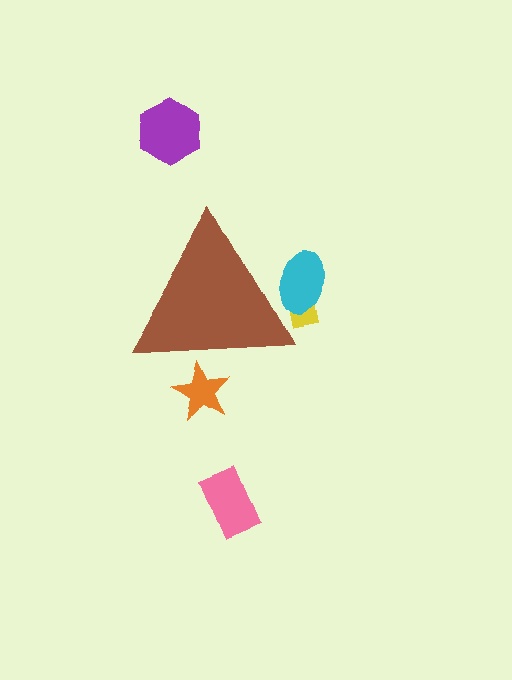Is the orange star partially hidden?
Yes, the orange star is partially hidden behind the brown triangle.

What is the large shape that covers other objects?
A brown triangle.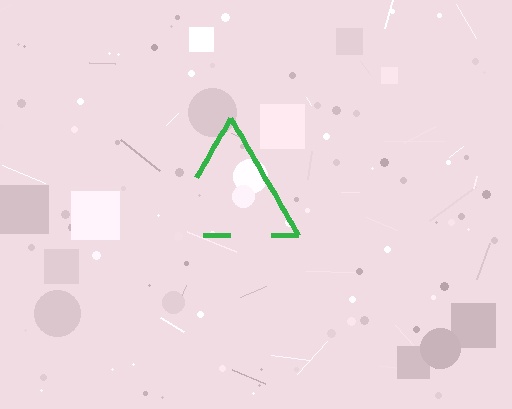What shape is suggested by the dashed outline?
The dashed outline suggests a triangle.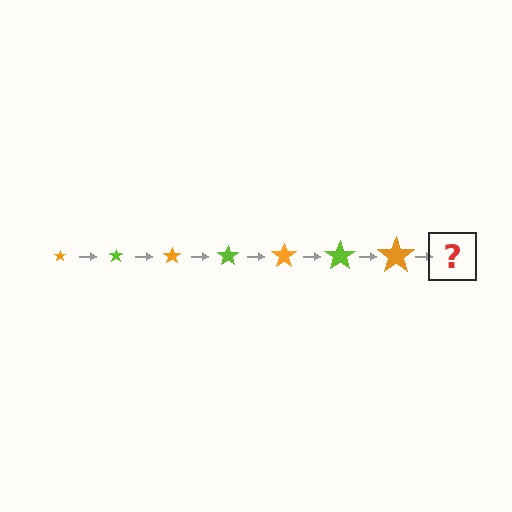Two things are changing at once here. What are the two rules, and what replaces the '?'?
The two rules are that the star grows larger each step and the color cycles through orange and lime. The '?' should be a lime star, larger than the previous one.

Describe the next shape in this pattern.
It should be a lime star, larger than the previous one.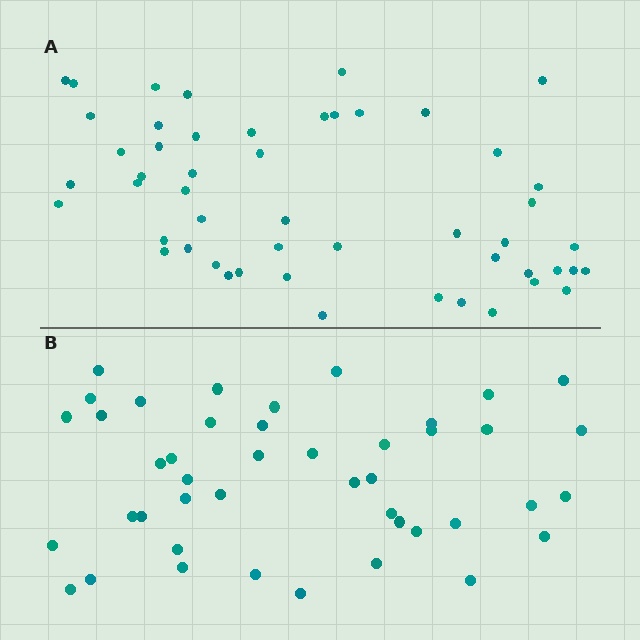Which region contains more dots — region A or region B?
Region A (the top region) has more dots.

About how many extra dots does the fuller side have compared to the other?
Region A has roughly 8 or so more dots than region B.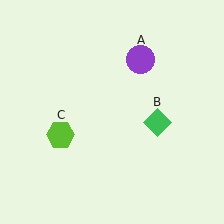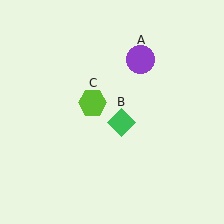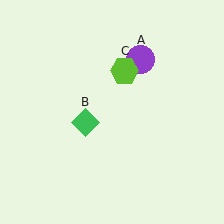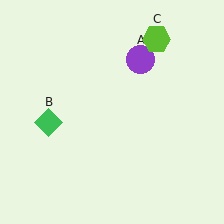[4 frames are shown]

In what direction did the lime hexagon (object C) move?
The lime hexagon (object C) moved up and to the right.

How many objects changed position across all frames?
2 objects changed position: green diamond (object B), lime hexagon (object C).